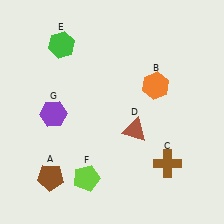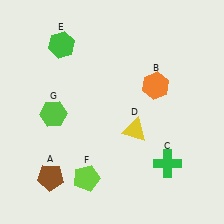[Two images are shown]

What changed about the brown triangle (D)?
In Image 1, D is brown. In Image 2, it changed to yellow.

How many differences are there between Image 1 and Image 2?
There are 3 differences between the two images.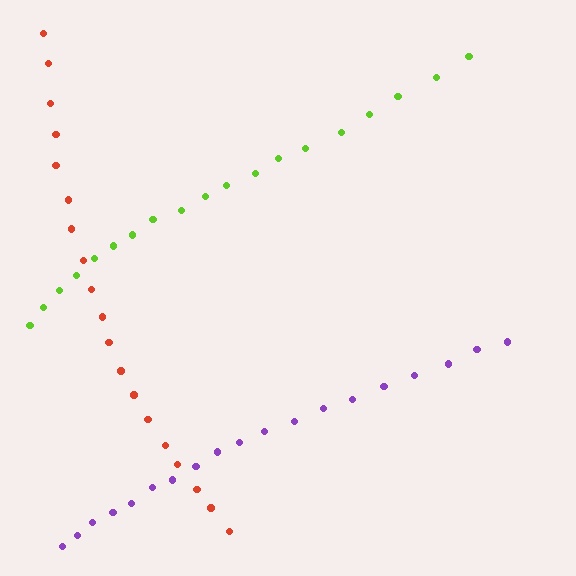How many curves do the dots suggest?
There are 3 distinct paths.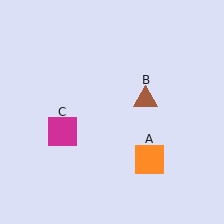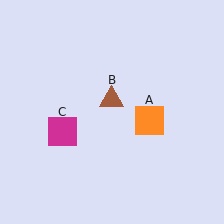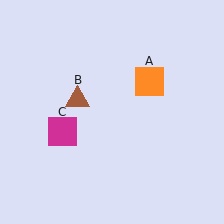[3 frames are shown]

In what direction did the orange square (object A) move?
The orange square (object A) moved up.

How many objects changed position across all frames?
2 objects changed position: orange square (object A), brown triangle (object B).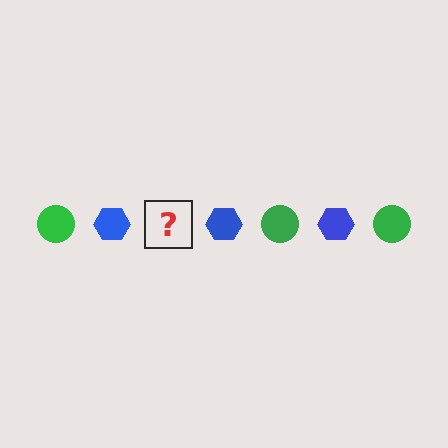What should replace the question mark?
The question mark should be replaced with a green circle.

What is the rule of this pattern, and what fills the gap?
The rule is that the pattern alternates between green circle and blue hexagon. The gap should be filled with a green circle.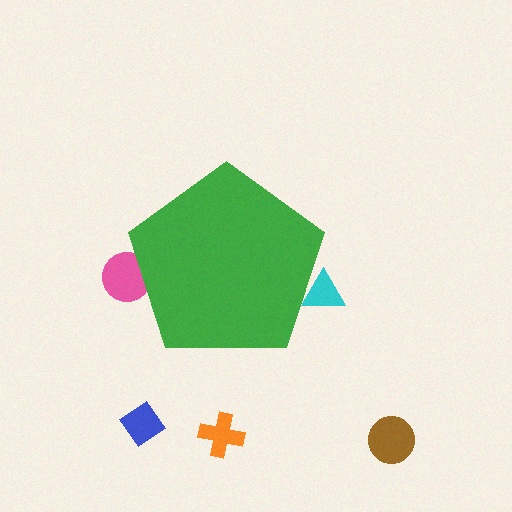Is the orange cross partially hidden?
No, the orange cross is fully visible.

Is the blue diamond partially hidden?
No, the blue diamond is fully visible.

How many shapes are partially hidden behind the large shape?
2 shapes are partially hidden.